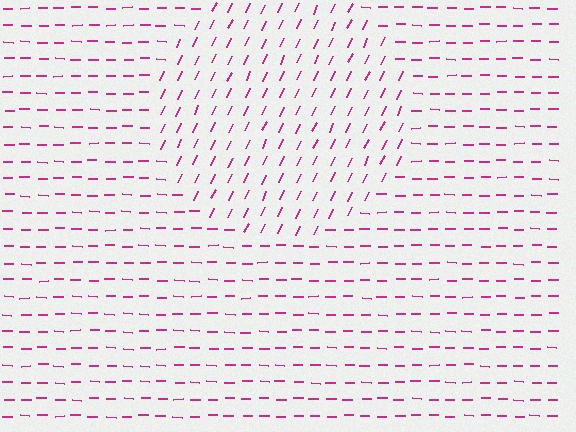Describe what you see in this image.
The image is filled with small magenta line segments. A circle region in the image has lines oriented differently from the surrounding lines, creating a visible texture boundary.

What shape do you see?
I see a circle.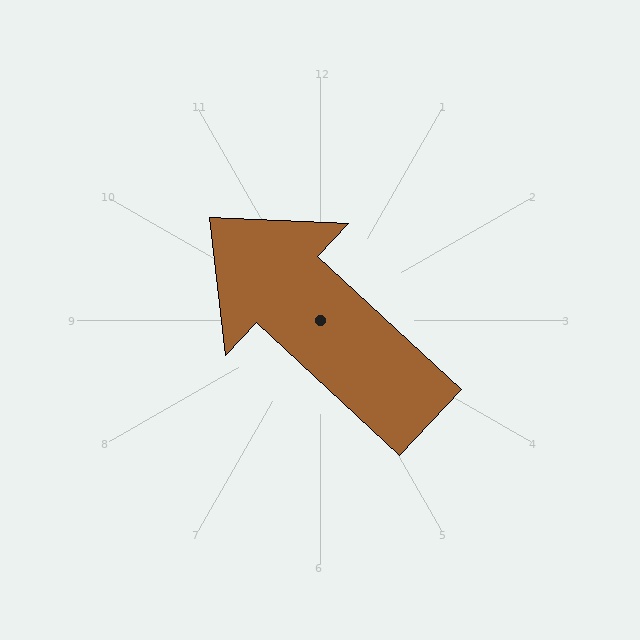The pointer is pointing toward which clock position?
Roughly 10 o'clock.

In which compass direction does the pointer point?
Northwest.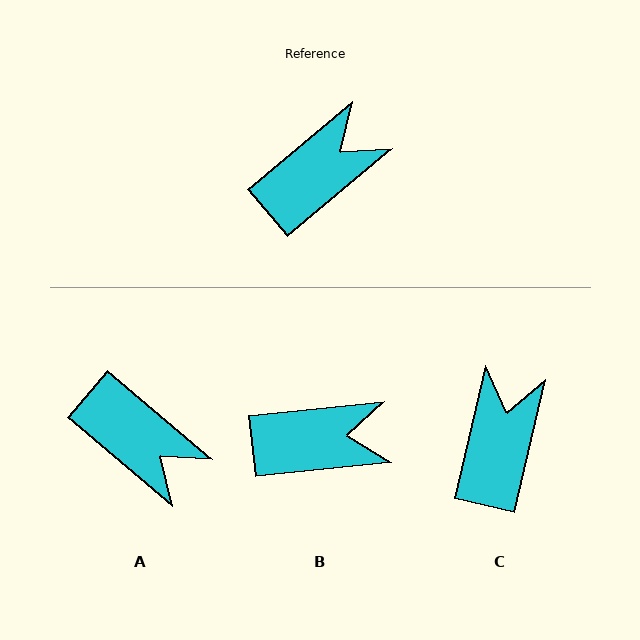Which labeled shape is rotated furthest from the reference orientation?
A, about 81 degrees away.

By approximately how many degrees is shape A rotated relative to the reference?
Approximately 81 degrees clockwise.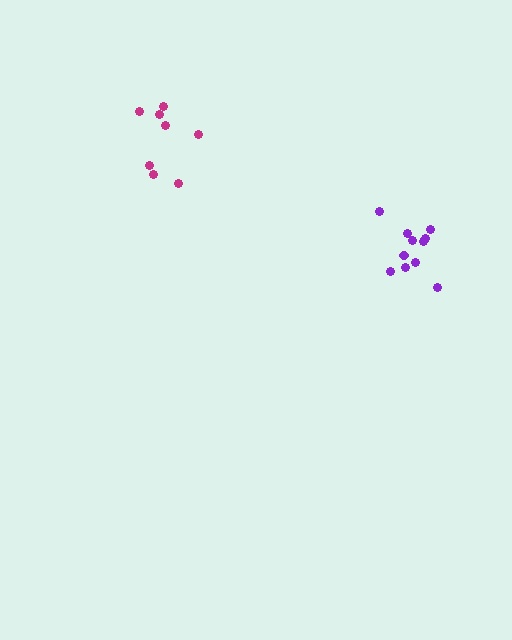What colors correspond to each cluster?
The clusters are colored: magenta, purple.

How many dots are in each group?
Group 1: 9 dots, Group 2: 11 dots (20 total).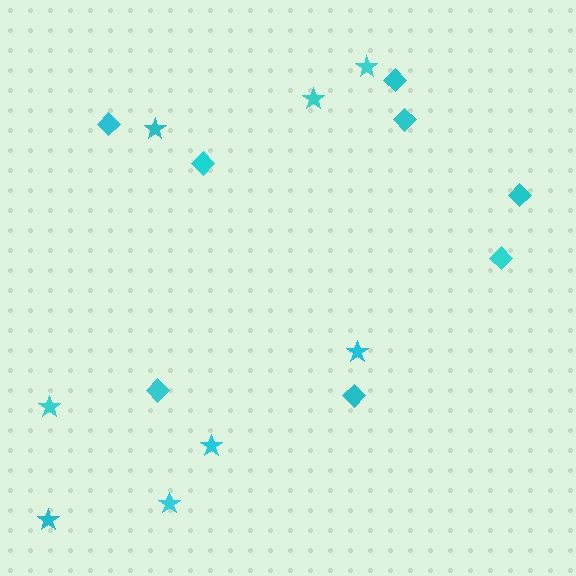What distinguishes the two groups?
There are 2 groups: one group of stars (8) and one group of diamonds (8).